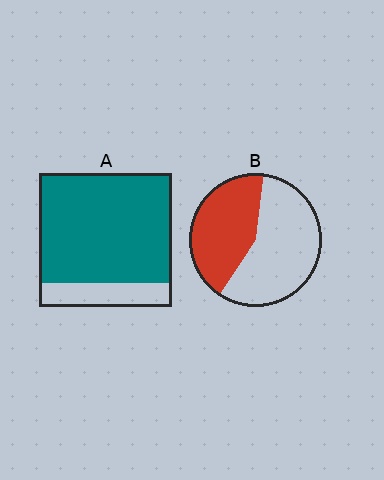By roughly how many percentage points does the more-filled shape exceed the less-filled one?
By roughly 40 percentage points (A over B).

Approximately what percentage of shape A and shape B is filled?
A is approximately 80% and B is approximately 45%.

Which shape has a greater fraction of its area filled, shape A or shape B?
Shape A.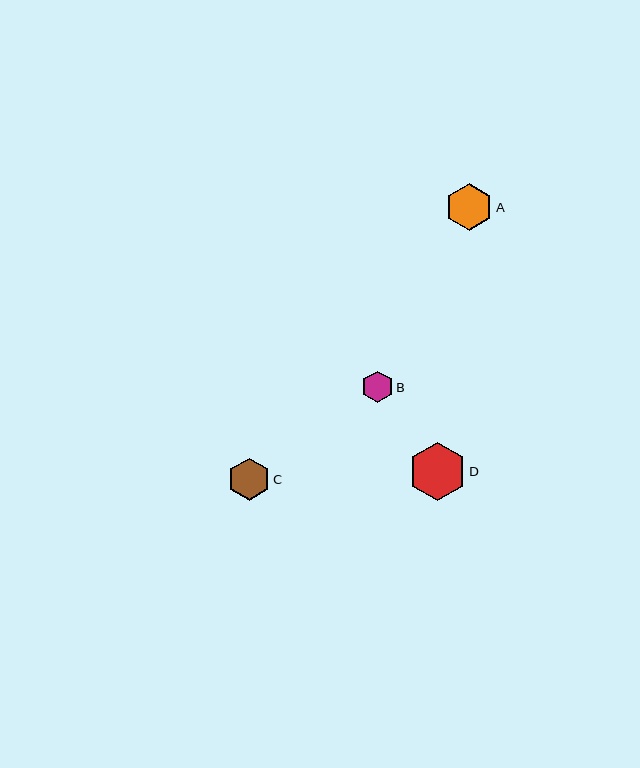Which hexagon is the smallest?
Hexagon B is the smallest with a size of approximately 32 pixels.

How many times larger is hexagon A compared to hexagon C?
Hexagon A is approximately 1.1 times the size of hexagon C.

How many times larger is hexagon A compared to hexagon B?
Hexagon A is approximately 1.5 times the size of hexagon B.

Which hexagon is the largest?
Hexagon D is the largest with a size of approximately 58 pixels.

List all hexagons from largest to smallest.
From largest to smallest: D, A, C, B.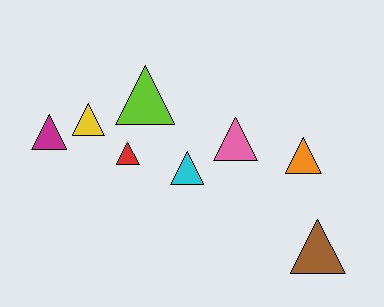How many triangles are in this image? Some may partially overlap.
There are 8 triangles.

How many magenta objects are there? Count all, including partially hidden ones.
There is 1 magenta object.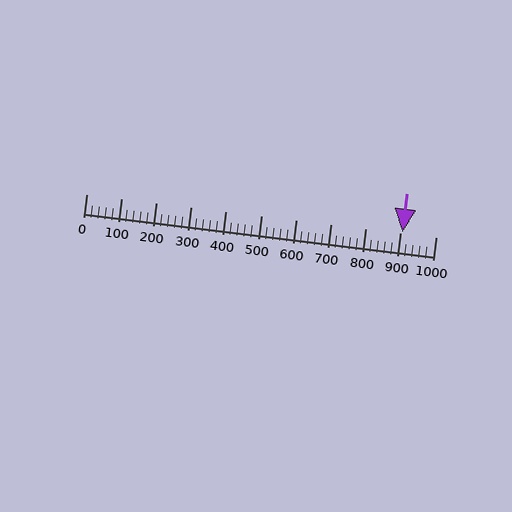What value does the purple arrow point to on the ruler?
The purple arrow points to approximately 906.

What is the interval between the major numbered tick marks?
The major tick marks are spaced 100 units apart.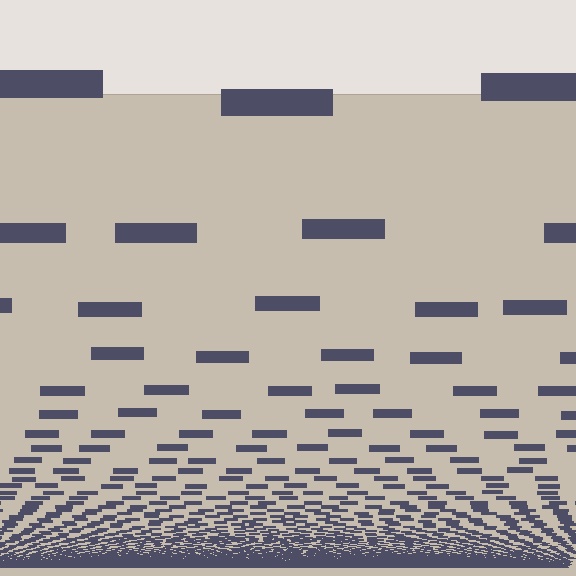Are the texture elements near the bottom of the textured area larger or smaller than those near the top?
Smaller. The gradient is inverted — elements near the bottom are smaller and denser.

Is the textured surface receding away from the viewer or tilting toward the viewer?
The surface appears to tilt toward the viewer. Texture elements get larger and sparser toward the top.